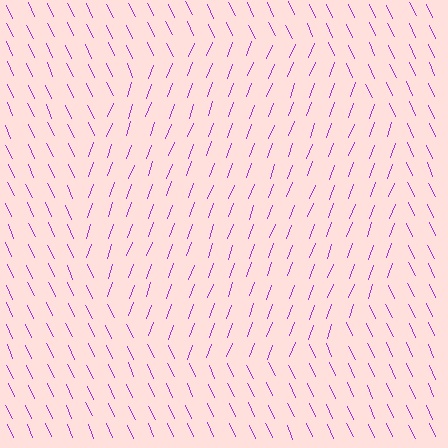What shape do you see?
I see a circle.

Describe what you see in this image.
The image is filled with small purple line segments. A circle region in the image has lines oriented differently from the surrounding lines, creating a visible texture boundary.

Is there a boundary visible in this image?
Yes, there is a texture boundary formed by a change in line orientation.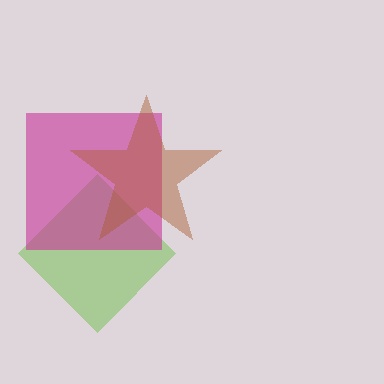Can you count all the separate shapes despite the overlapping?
Yes, there are 3 separate shapes.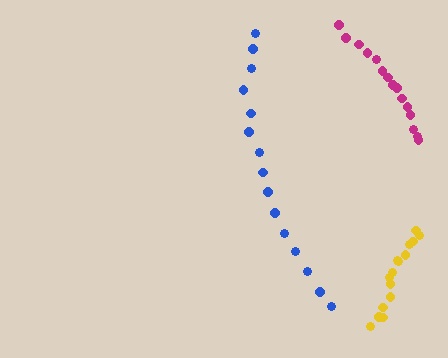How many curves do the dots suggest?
There are 3 distinct paths.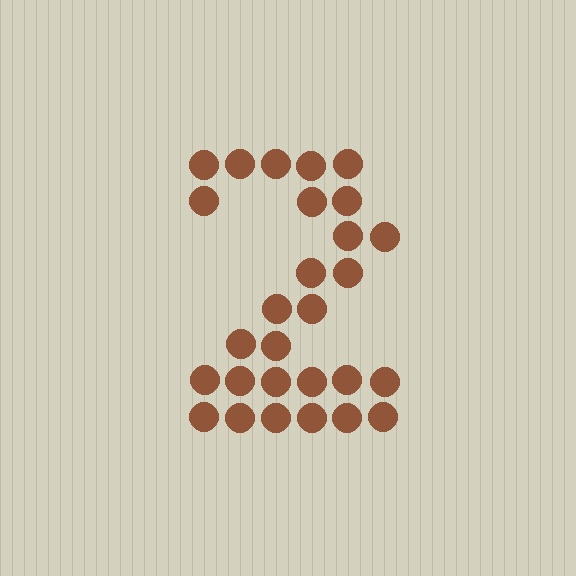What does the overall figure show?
The overall figure shows the digit 2.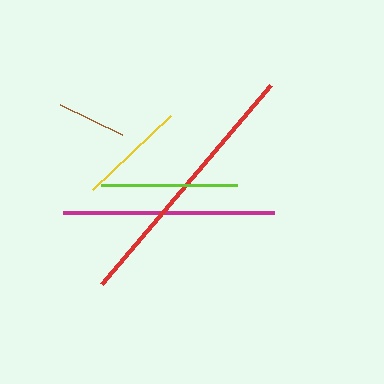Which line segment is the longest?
The red line is the longest at approximately 261 pixels.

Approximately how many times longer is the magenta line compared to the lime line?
The magenta line is approximately 1.6 times the length of the lime line.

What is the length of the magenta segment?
The magenta segment is approximately 211 pixels long.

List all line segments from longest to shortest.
From longest to shortest: red, magenta, lime, yellow, brown.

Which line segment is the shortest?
The brown line is the shortest at approximately 69 pixels.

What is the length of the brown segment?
The brown segment is approximately 69 pixels long.